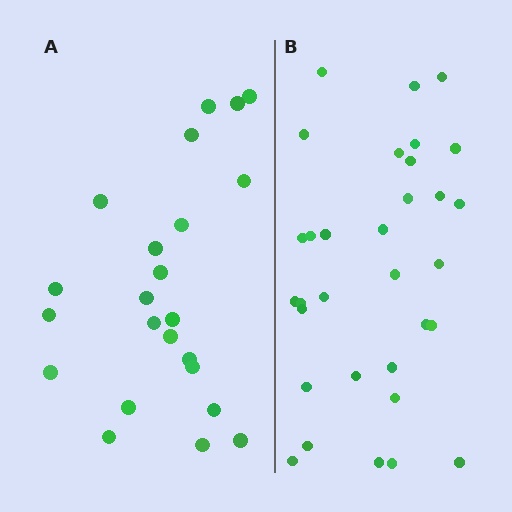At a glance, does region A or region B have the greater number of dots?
Region B (the right region) has more dots.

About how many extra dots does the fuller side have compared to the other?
Region B has roughly 8 or so more dots than region A.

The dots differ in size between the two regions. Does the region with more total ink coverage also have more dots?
No. Region A has more total ink coverage because its dots are larger, but region B actually contains more individual dots. Total area can be misleading — the number of items is what matters here.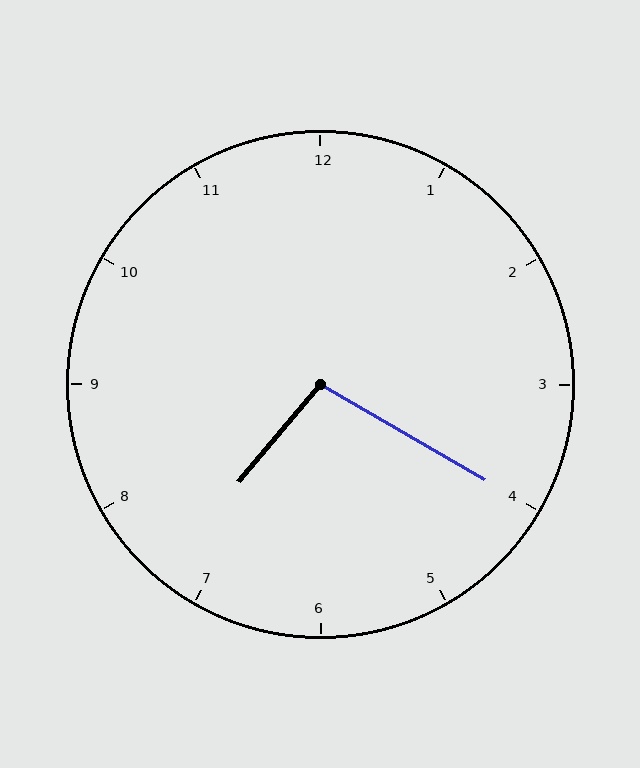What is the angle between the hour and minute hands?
Approximately 100 degrees.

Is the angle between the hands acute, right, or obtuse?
It is obtuse.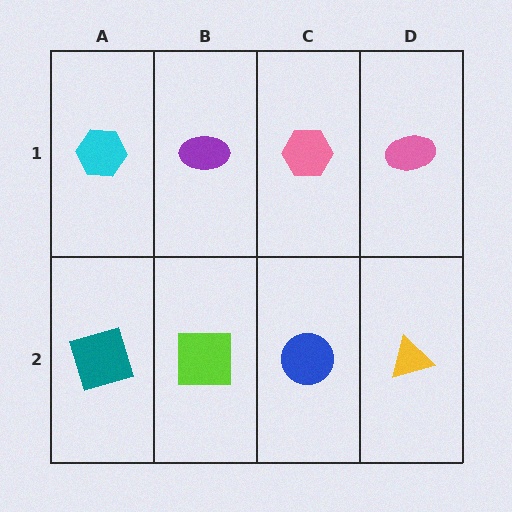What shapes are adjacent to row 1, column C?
A blue circle (row 2, column C), a purple ellipse (row 1, column B), a pink ellipse (row 1, column D).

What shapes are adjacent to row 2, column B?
A purple ellipse (row 1, column B), a teal square (row 2, column A), a blue circle (row 2, column C).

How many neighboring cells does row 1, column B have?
3.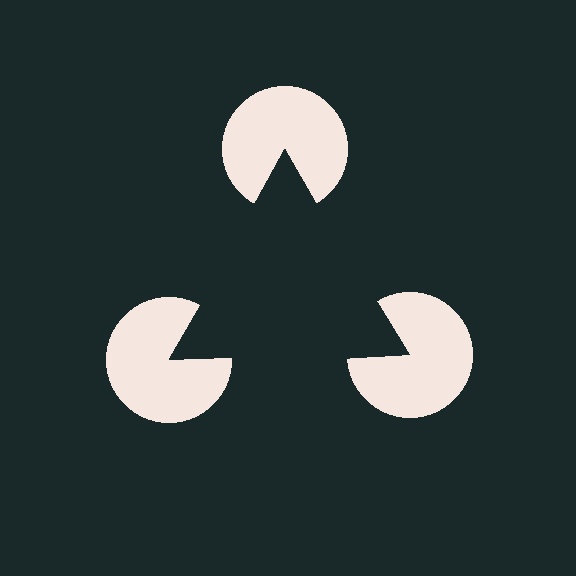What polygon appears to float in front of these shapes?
An illusory triangle — its edges are inferred from the aligned wedge cuts in the pac-man discs, not physically drawn.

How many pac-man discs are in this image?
There are 3 — one at each vertex of the illusory triangle.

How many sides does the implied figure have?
3 sides.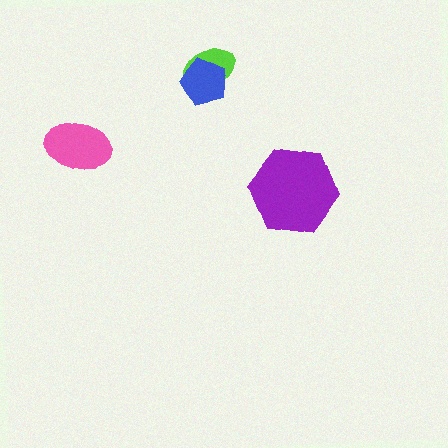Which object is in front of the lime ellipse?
The blue pentagon is in front of the lime ellipse.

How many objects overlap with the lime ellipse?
1 object overlaps with the lime ellipse.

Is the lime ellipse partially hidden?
Yes, it is partially covered by another shape.